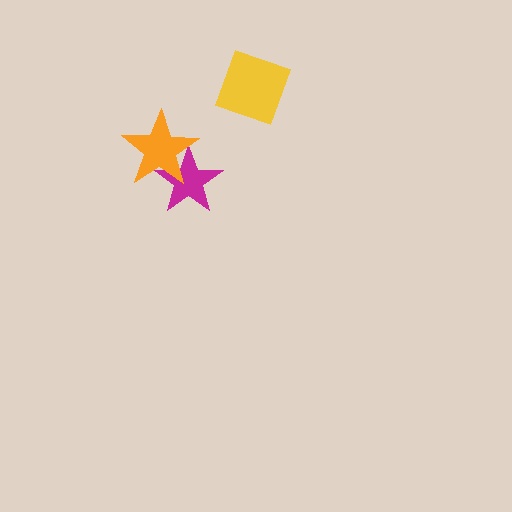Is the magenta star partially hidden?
Yes, it is partially covered by another shape.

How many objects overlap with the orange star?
1 object overlaps with the orange star.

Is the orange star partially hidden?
No, no other shape covers it.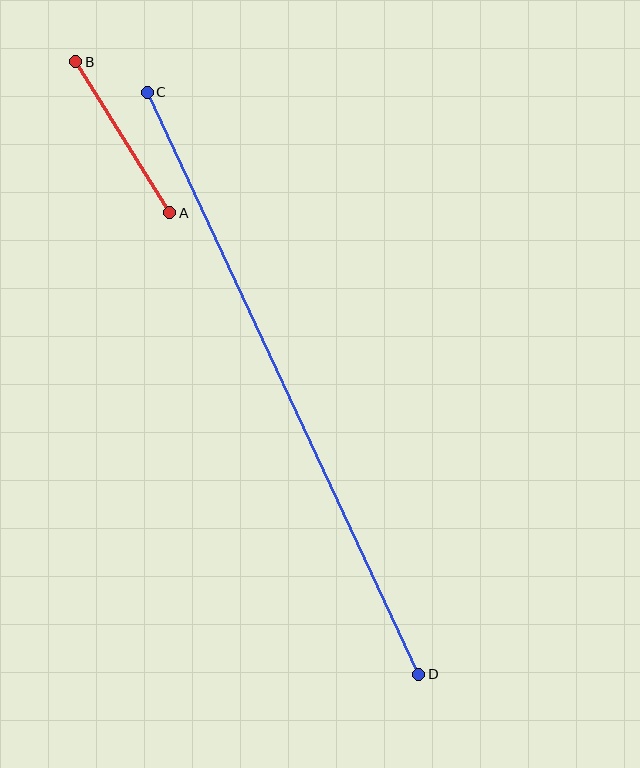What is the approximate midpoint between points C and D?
The midpoint is at approximately (283, 383) pixels.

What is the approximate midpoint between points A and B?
The midpoint is at approximately (123, 137) pixels.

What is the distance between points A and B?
The distance is approximately 178 pixels.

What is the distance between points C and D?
The distance is approximately 642 pixels.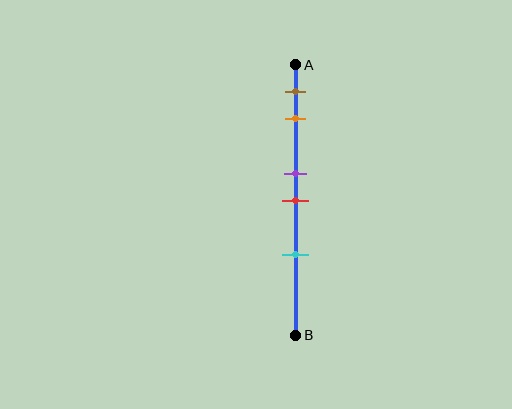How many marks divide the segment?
There are 5 marks dividing the segment.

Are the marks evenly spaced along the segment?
No, the marks are not evenly spaced.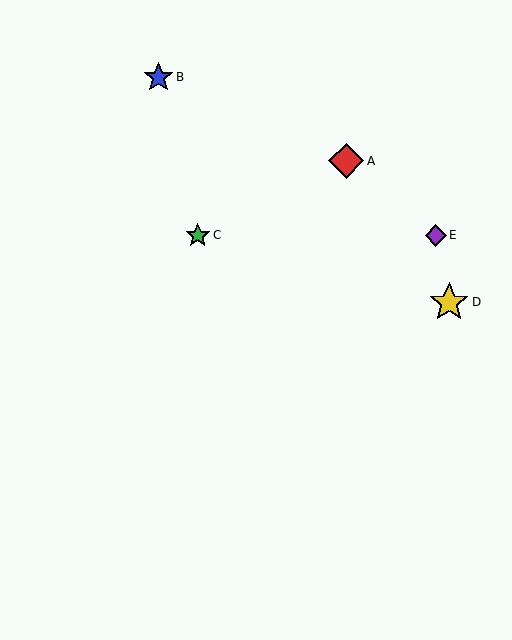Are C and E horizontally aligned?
Yes, both are at y≈235.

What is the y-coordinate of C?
Object C is at y≈235.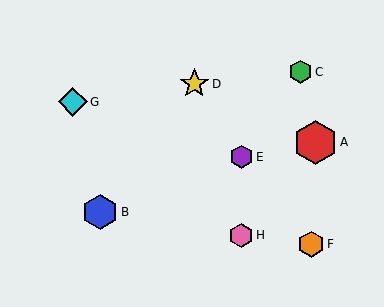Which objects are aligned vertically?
Objects E, H are aligned vertically.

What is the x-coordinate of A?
Object A is at x≈316.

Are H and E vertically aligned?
Yes, both are at x≈241.